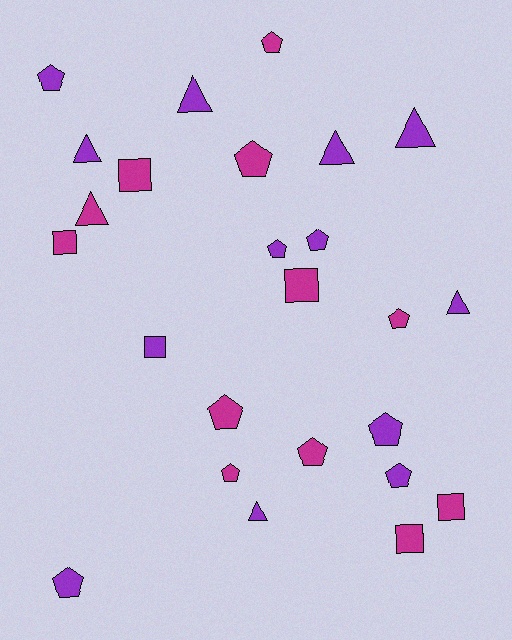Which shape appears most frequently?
Pentagon, with 12 objects.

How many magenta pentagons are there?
There are 6 magenta pentagons.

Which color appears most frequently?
Purple, with 13 objects.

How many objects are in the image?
There are 25 objects.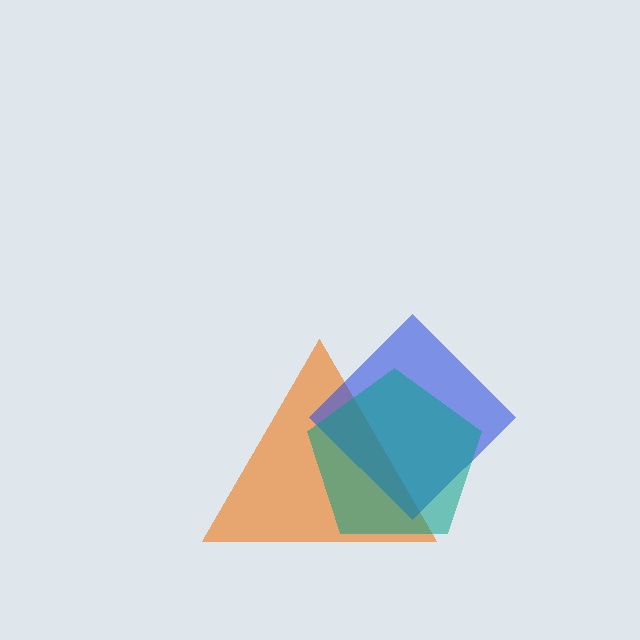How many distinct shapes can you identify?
There are 3 distinct shapes: an orange triangle, a blue diamond, a teal pentagon.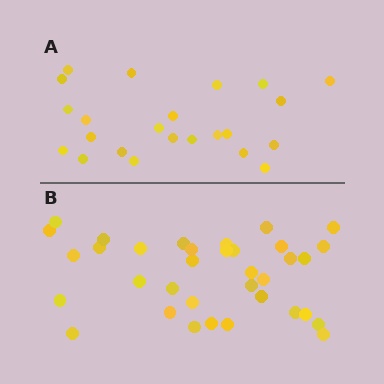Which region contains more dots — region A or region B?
Region B (the bottom region) has more dots.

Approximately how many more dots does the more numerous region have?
Region B has roughly 12 or so more dots than region A.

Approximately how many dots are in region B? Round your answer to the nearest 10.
About 40 dots. (The exact count is 35, which rounds to 40.)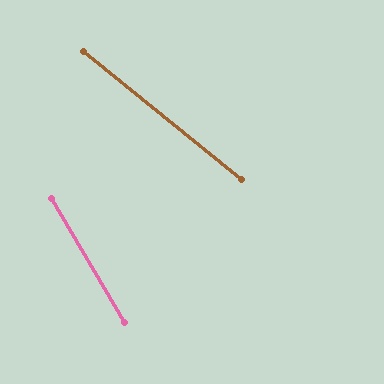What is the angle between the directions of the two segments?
Approximately 20 degrees.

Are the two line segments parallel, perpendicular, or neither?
Neither parallel nor perpendicular — they differ by about 20°.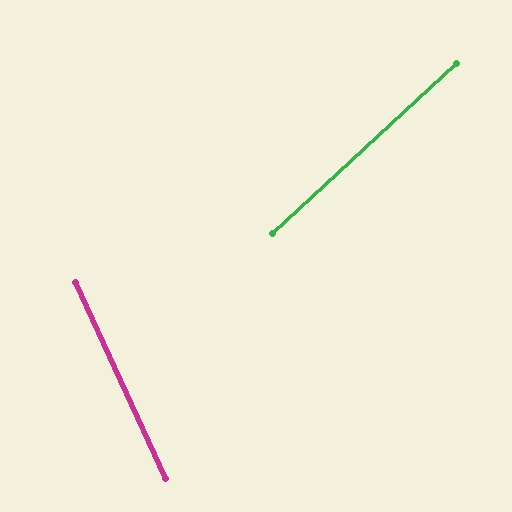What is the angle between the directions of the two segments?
Approximately 72 degrees.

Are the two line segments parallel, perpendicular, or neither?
Neither parallel nor perpendicular — they differ by about 72°.